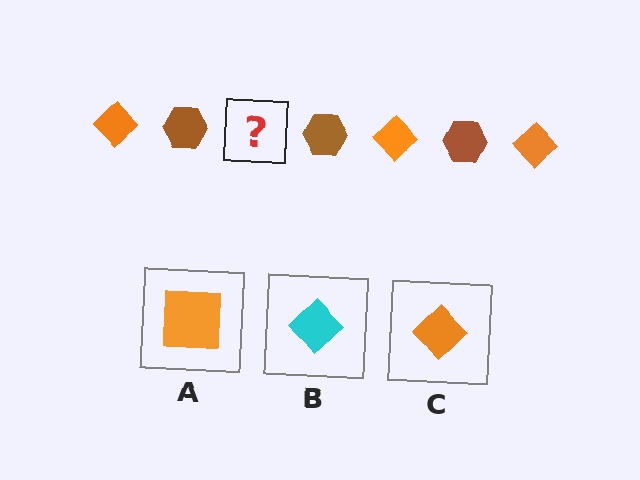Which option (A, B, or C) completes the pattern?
C.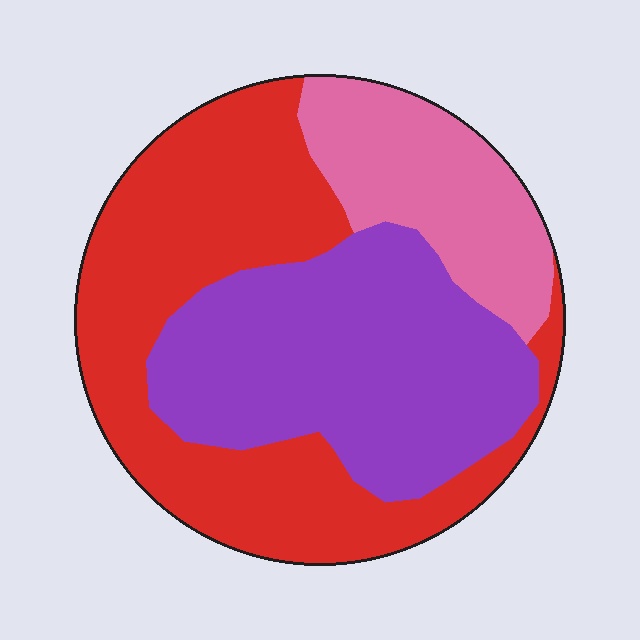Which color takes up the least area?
Pink, at roughly 20%.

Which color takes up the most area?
Red, at roughly 45%.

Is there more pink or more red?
Red.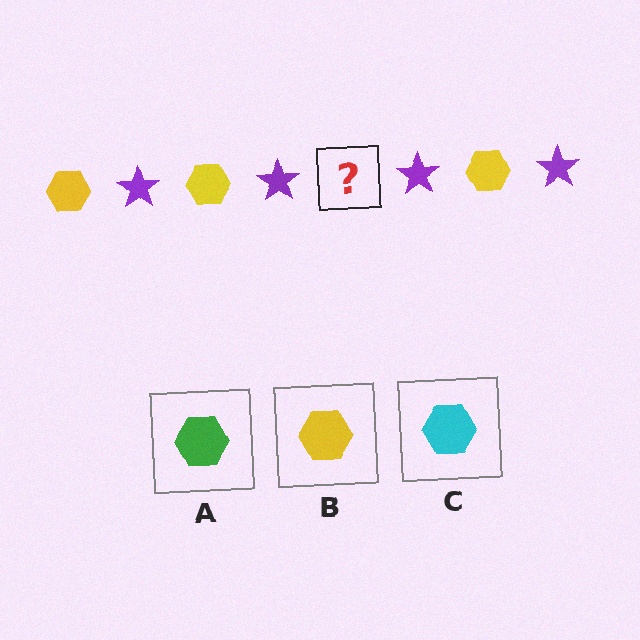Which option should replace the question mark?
Option B.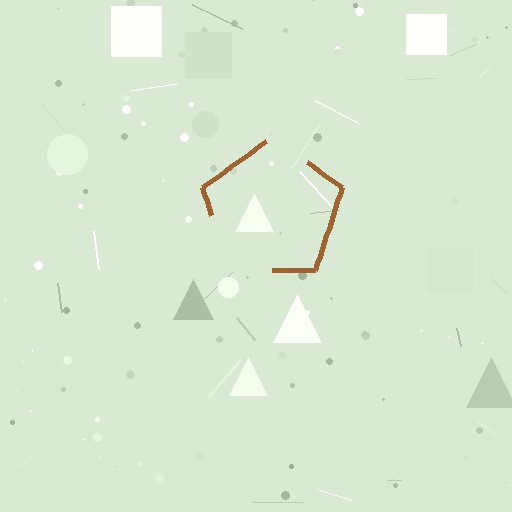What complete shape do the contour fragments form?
The contour fragments form a pentagon.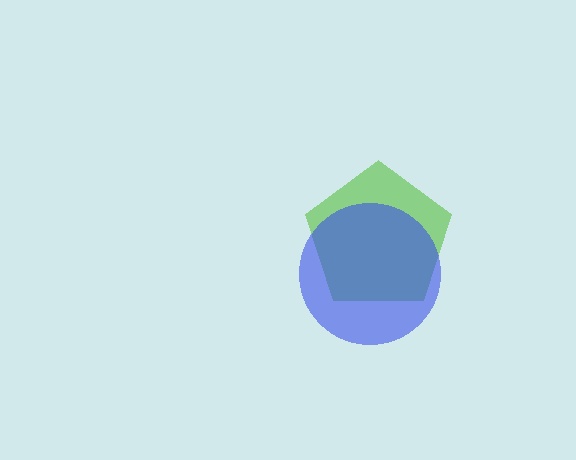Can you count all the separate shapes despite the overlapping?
Yes, there are 2 separate shapes.